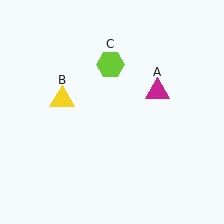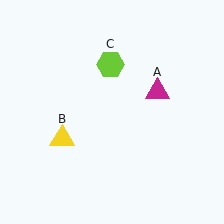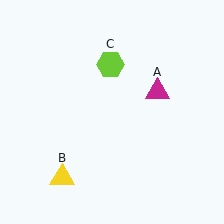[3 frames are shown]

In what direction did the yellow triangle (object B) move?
The yellow triangle (object B) moved down.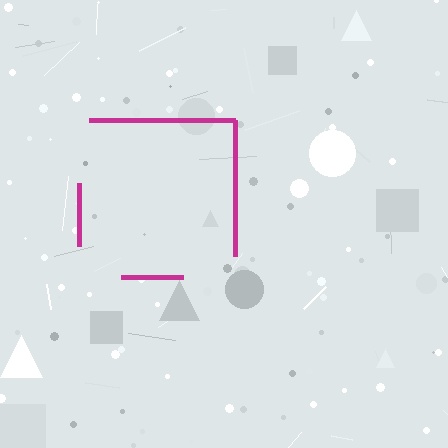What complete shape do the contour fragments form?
The contour fragments form a square.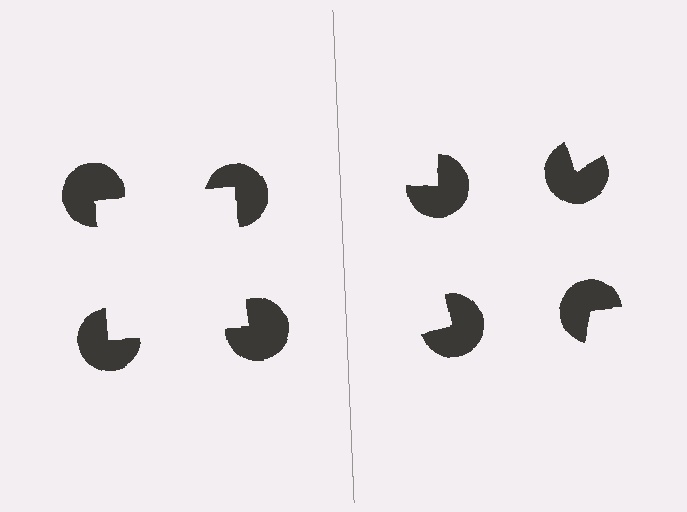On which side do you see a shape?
An illusory square appears on the left side. On the right side the wedge cuts are rotated, so no coherent shape forms.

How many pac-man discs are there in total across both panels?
8 — 4 on each side.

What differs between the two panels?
The pac-man discs are positioned identically on both sides; only the wedge orientations differ. On the left they align to a square; on the right they are misaligned.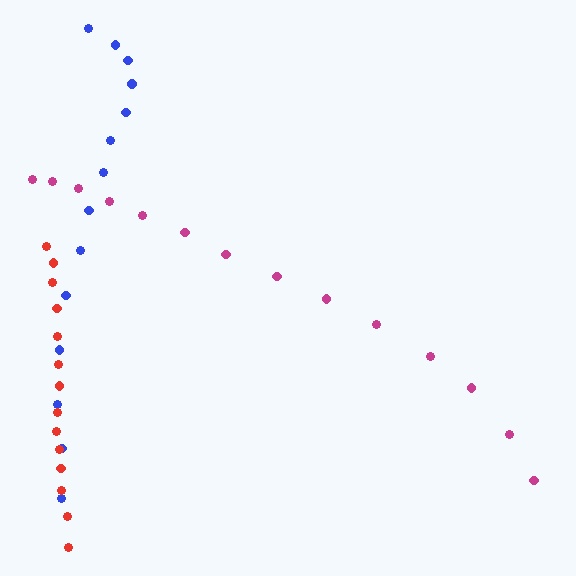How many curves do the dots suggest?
There are 3 distinct paths.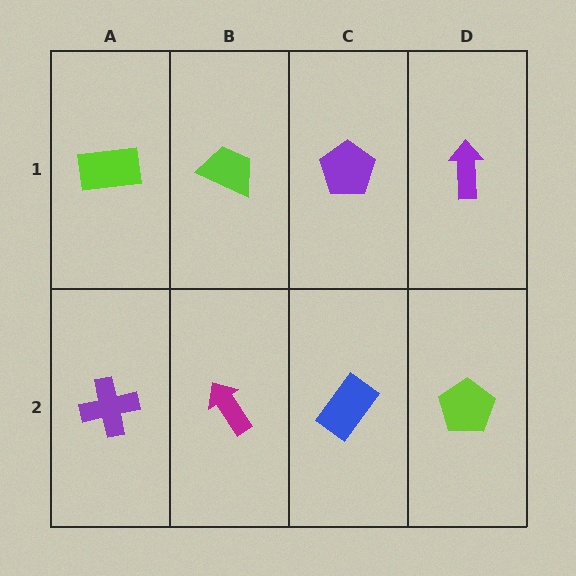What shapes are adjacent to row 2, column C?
A purple pentagon (row 1, column C), a magenta arrow (row 2, column B), a lime pentagon (row 2, column D).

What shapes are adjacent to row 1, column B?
A magenta arrow (row 2, column B), a lime rectangle (row 1, column A), a purple pentagon (row 1, column C).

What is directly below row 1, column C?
A blue rectangle.